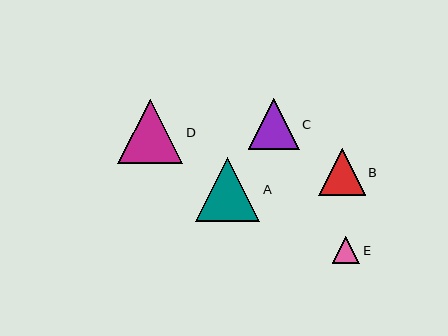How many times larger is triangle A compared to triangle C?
Triangle A is approximately 1.3 times the size of triangle C.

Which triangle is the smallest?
Triangle E is the smallest with a size of approximately 27 pixels.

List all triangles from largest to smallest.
From largest to smallest: D, A, C, B, E.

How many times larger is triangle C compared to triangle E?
Triangle C is approximately 1.9 times the size of triangle E.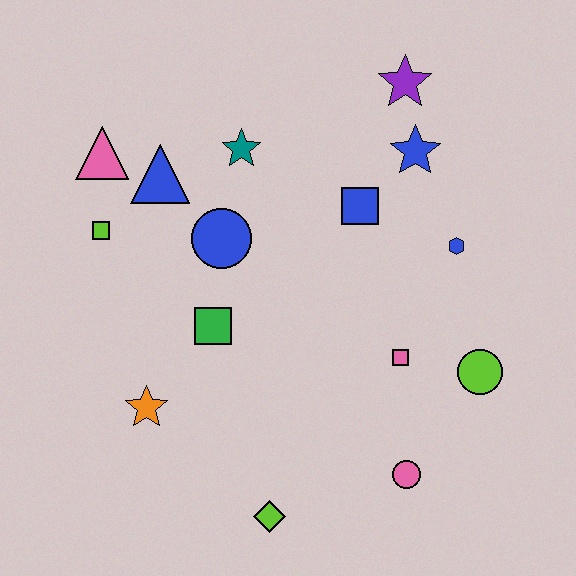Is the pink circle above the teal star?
No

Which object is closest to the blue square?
The blue star is closest to the blue square.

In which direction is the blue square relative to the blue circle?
The blue square is to the right of the blue circle.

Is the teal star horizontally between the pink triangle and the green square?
No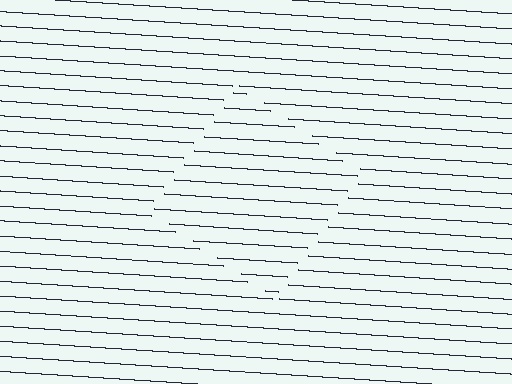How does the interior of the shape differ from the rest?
The interior of the shape contains the same grating, shifted by half a period — the contour is defined by the phase discontinuity where line-ends from the inner and outer gratings abut.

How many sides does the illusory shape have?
4 sides — the line-ends trace a square.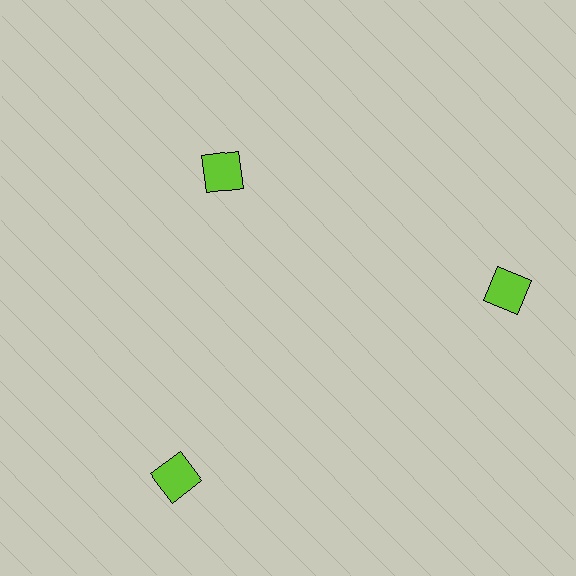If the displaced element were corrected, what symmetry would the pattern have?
It would have 3-fold rotational symmetry — the pattern would map onto itself every 120 degrees.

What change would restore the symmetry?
The symmetry would be restored by moving it outward, back onto the ring so that all 3 squares sit at equal angles and equal distance from the center.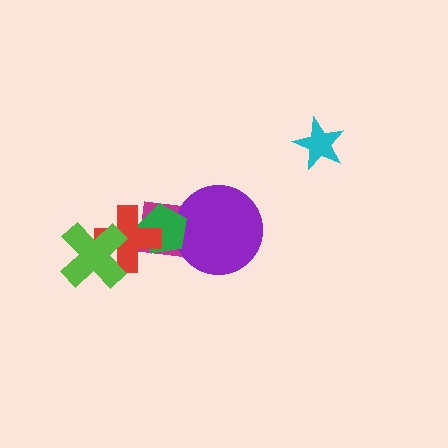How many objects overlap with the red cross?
3 objects overlap with the red cross.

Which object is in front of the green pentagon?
The red cross is in front of the green pentagon.